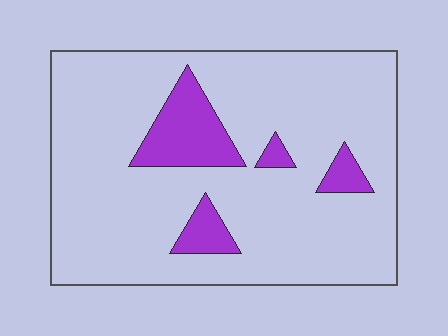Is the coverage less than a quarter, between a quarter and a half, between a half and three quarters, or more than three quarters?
Less than a quarter.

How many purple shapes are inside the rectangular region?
4.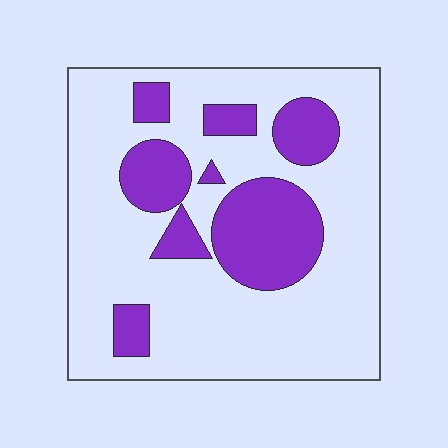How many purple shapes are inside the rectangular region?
8.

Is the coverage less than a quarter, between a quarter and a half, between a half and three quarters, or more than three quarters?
Between a quarter and a half.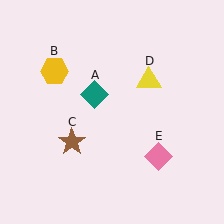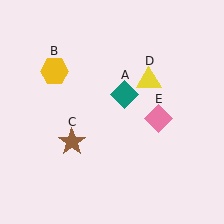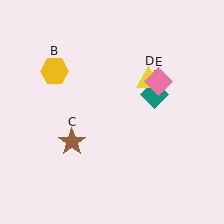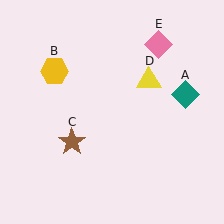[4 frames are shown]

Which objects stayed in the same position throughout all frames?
Yellow hexagon (object B) and brown star (object C) and yellow triangle (object D) remained stationary.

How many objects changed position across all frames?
2 objects changed position: teal diamond (object A), pink diamond (object E).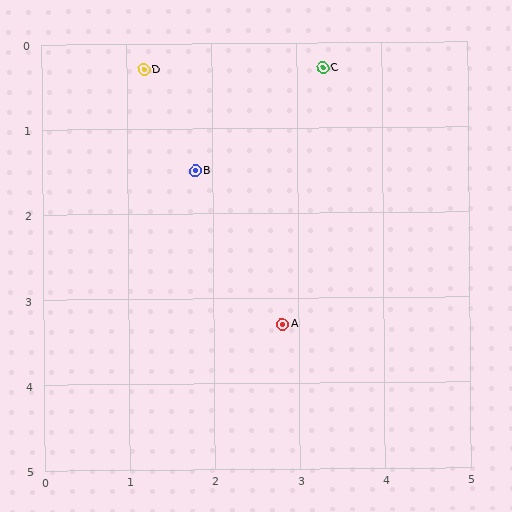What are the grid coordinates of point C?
Point C is at approximately (3.3, 0.3).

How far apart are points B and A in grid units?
Points B and A are about 2.1 grid units apart.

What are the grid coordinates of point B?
Point B is at approximately (1.8, 1.5).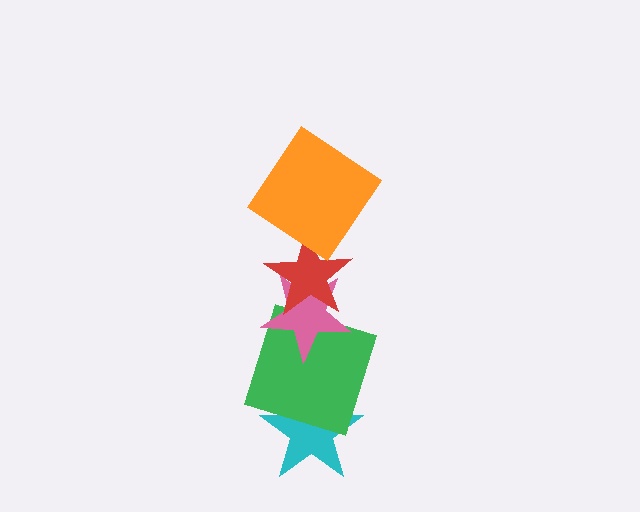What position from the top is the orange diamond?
The orange diamond is 1st from the top.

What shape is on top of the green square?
The pink star is on top of the green square.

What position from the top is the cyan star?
The cyan star is 5th from the top.